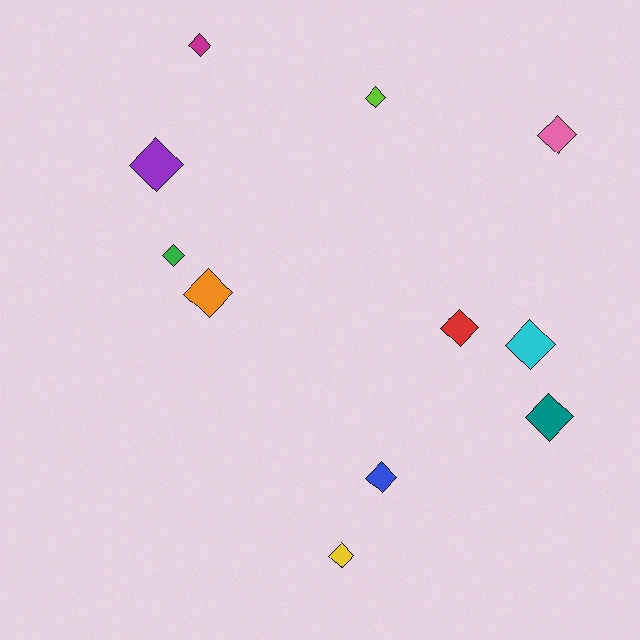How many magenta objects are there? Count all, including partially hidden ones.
There is 1 magenta object.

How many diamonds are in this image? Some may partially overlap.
There are 11 diamonds.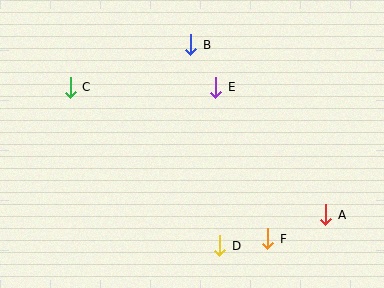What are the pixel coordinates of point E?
Point E is at (216, 87).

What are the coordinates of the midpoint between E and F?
The midpoint between E and F is at (242, 163).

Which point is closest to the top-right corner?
Point E is closest to the top-right corner.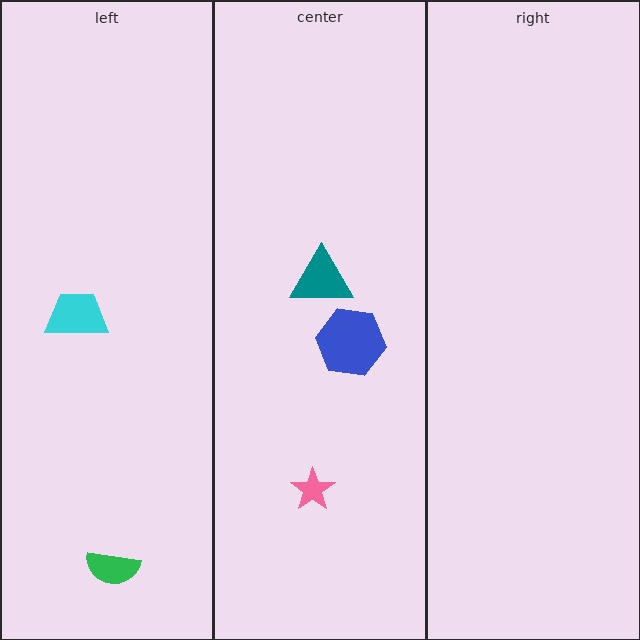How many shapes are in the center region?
3.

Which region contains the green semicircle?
The left region.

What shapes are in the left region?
The cyan trapezoid, the green semicircle.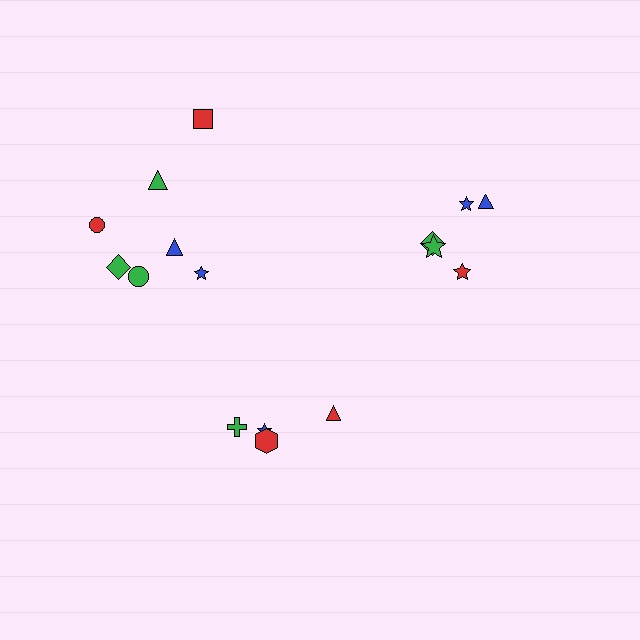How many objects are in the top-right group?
There are 5 objects.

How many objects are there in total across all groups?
There are 16 objects.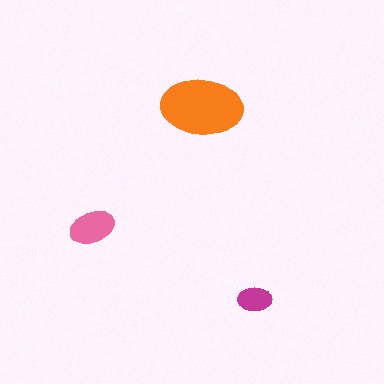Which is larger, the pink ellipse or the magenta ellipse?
The pink one.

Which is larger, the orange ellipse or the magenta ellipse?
The orange one.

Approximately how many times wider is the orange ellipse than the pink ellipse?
About 2 times wider.